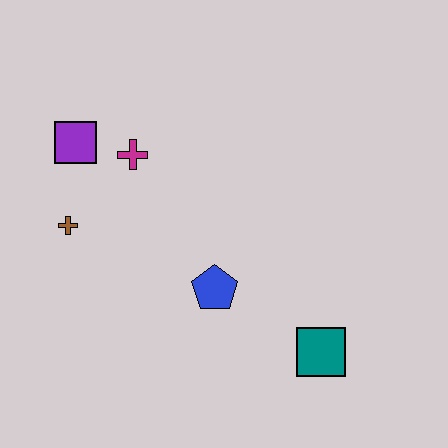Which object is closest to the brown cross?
The purple square is closest to the brown cross.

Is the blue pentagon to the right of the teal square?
No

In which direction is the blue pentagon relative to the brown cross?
The blue pentagon is to the right of the brown cross.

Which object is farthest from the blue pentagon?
The purple square is farthest from the blue pentagon.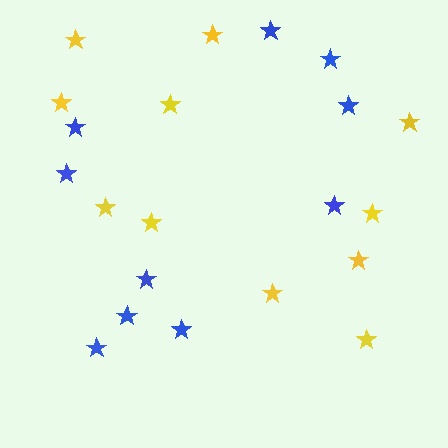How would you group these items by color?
There are 2 groups: one group of blue stars (10) and one group of yellow stars (11).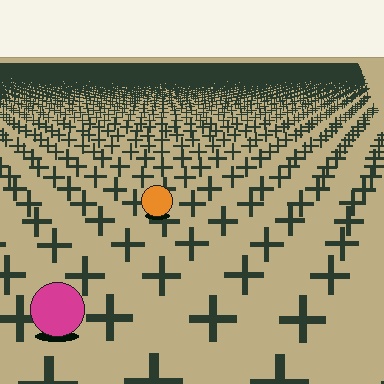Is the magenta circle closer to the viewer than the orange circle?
Yes. The magenta circle is closer — you can tell from the texture gradient: the ground texture is coarser near it.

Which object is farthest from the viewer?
The orange circle is farthest from the viewer. It appears smaller and the ground texture around it is denser.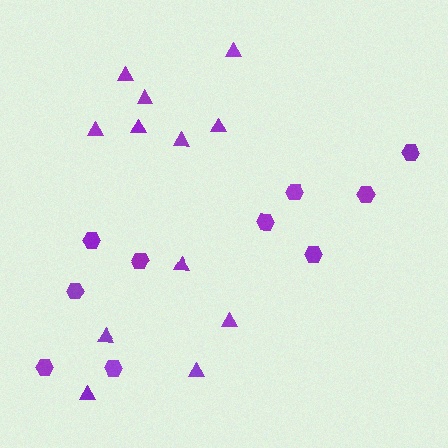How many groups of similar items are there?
There are 2 groups: one group of triangles (12) and one group of hexagons (10).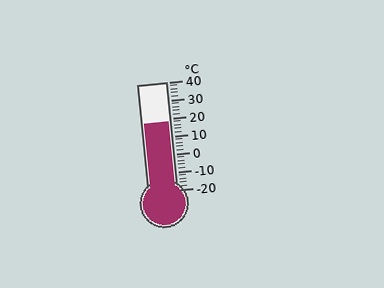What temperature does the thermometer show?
The thermometer shows approximately 18°C.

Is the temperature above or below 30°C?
The temperature is below 30°C.